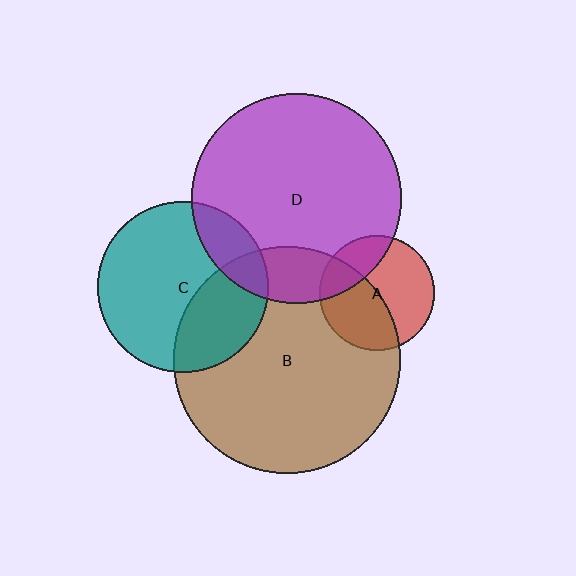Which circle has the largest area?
Circle B (brown).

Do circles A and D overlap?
Yes.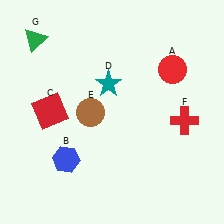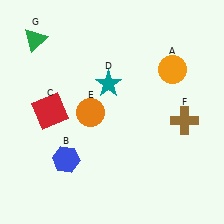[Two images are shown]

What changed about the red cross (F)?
In Image 1, F is red. In Image 2, it changed to brown.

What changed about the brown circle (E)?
In Image 1, E is brown. In Image 2, it changed to orange.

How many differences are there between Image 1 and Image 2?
There are 3 differences between the two images.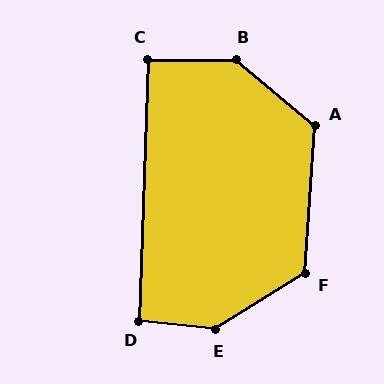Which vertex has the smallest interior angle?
C, at approximately 92 degrees.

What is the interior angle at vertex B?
Approximately 140 degrees (obtuse).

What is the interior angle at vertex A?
Approximately 126 degrees (obtuse).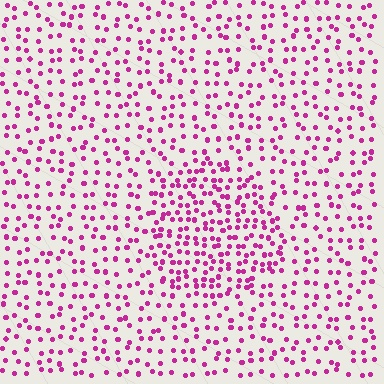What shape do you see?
I see a circle.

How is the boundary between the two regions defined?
The boundary is defined by a change in element density (approximately 1.8x ratio). All elements are the same color, size, and shape.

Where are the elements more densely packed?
The elements are more densely packed inside the circle boundary.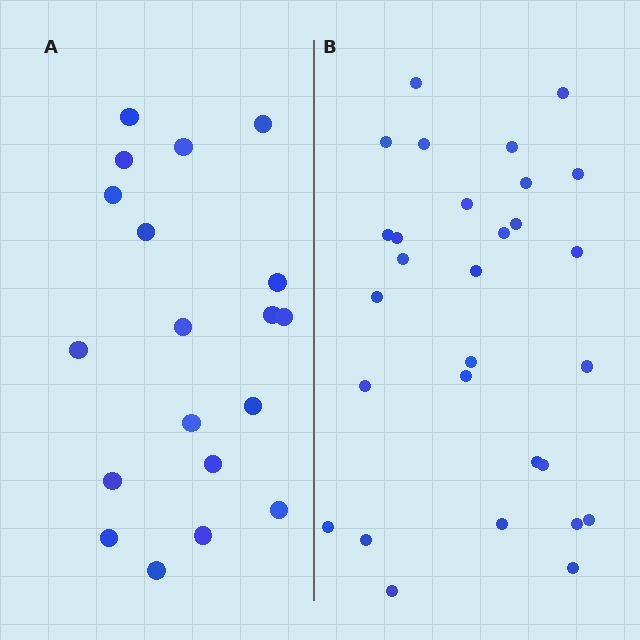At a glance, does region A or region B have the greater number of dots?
Region B (the right region) has more dots.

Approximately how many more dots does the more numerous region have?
Region B has roughly 10 or so more dots than region A.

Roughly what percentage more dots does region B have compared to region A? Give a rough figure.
About 55% more.